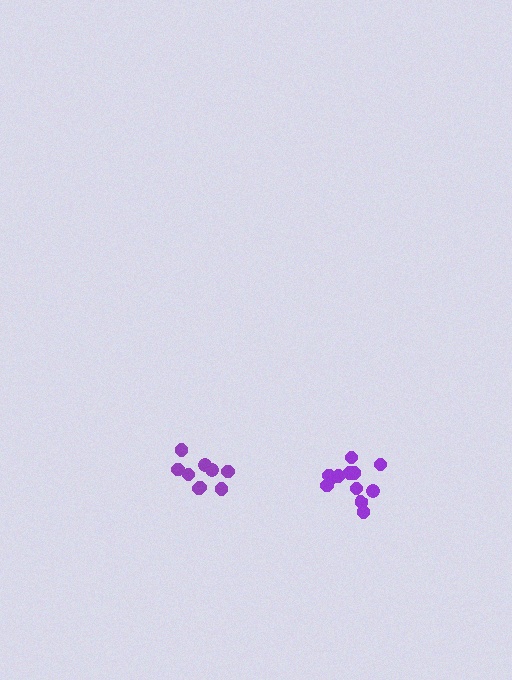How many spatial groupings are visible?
There are 2 spatial groupings.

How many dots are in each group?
Group 1: 12 dots, Group 2: 9 dots (21 total).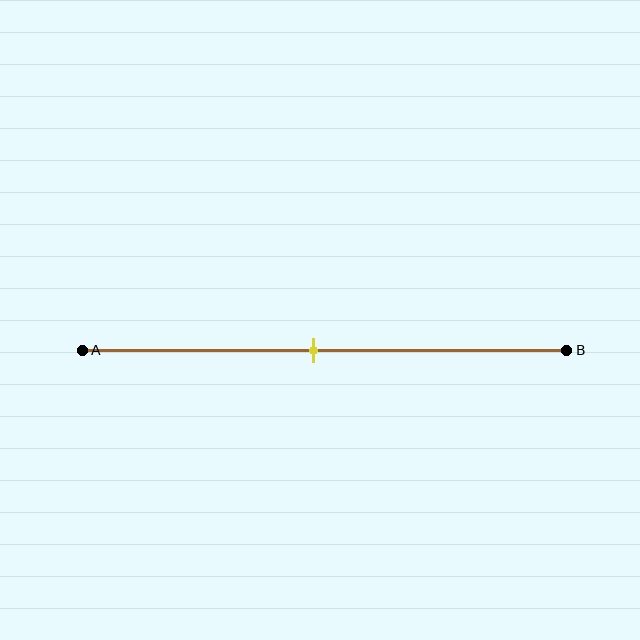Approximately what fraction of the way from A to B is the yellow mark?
The yellow mark is approximately 50% of the way from A to B.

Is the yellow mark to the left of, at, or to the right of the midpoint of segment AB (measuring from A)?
The yellow mark is approximately at the midpoint of segment AB.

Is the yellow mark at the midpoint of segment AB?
Yes, the mark is approximately at the midpoint.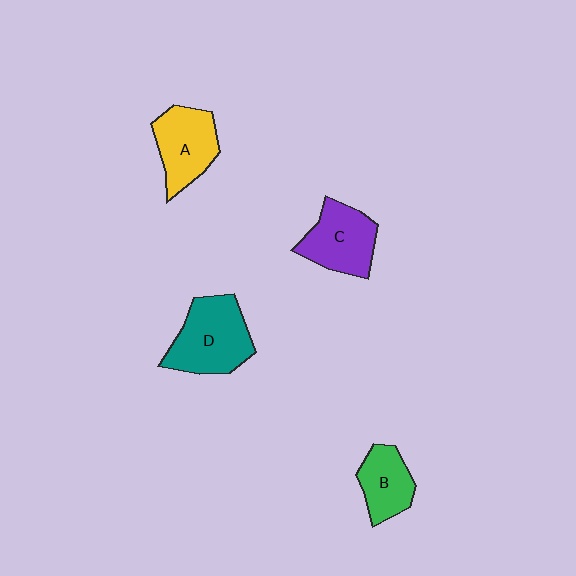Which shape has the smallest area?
Shape B (green).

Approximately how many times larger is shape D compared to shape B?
Approximately 1.6 times.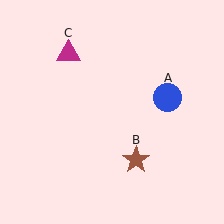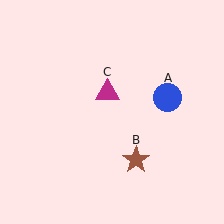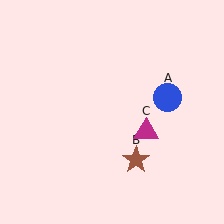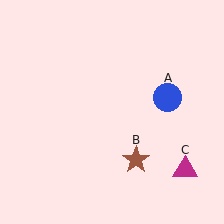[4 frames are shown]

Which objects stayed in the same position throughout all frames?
Blue circle (object A) and brown star (object B) remained stationary.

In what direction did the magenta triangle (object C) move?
The magenta triangle (object C) moved down and to the right.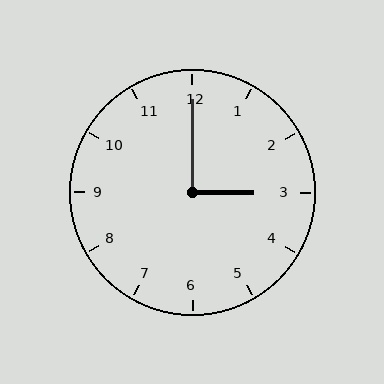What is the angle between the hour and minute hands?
Approximately 90 degrees.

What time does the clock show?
3:00.